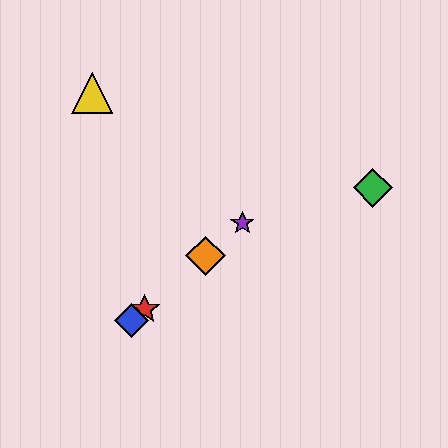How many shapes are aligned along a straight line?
4 shapes (the red star, the blue diamond, the purple star, the orange diamond) are aligned along a straight line.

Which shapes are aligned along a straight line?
The red star, the blue diamond, the purple star, the orange diamond are aligned along a straight line.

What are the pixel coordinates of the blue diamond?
The blue diamond is at (132, 321).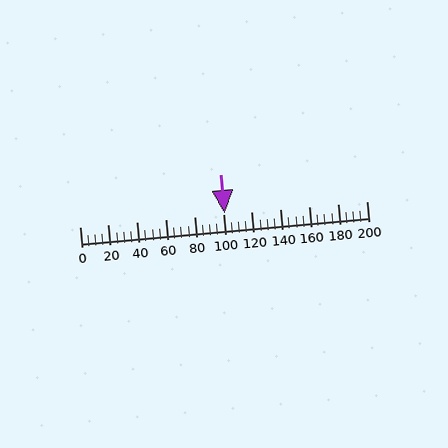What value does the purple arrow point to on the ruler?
The purple arrow points to approximately 101.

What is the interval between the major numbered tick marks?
The major tick marks are spaced 20 units apart.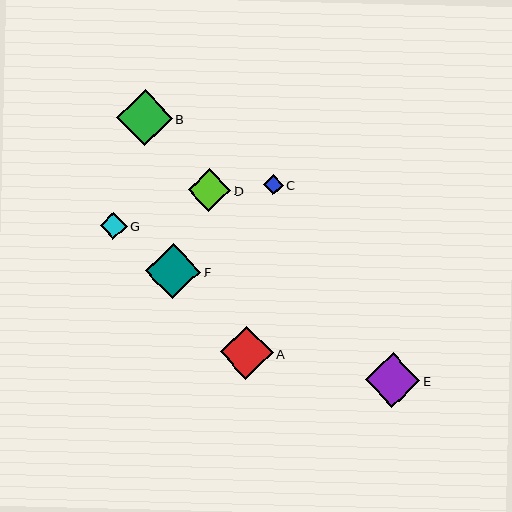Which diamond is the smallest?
Diamond C is the smallest with a size of approximately 20 pixels.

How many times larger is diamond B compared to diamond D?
Diamond B is approximately 1.3 times the size of diamond D.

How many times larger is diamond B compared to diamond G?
Diamond B is approximately 2.1 times the size of diamond G.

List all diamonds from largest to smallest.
From largest to smallest: B, F, E, A, D, G, C.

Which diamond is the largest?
Diamond B is the largest with a size of approximately 56 pixels.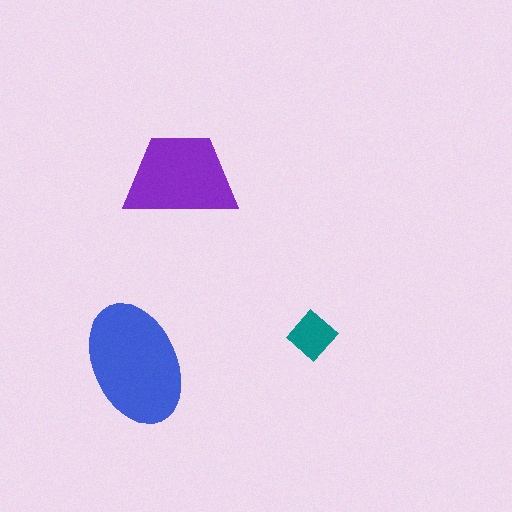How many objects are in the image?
There are 3 objects in the image.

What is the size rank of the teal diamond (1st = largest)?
3rd.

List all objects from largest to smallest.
The blue ellipse, the purple trapezoid, the teal diamond.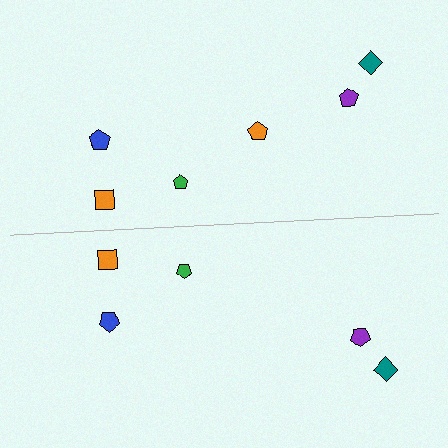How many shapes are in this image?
There are 11 shapes in this image.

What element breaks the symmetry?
A orange pentagon is missing from the bottom side.